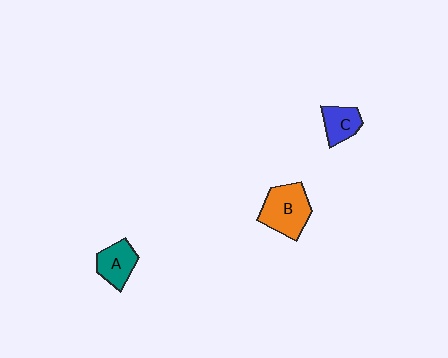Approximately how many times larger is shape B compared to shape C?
Approximately 1.7 times.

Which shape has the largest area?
Shape B (orange).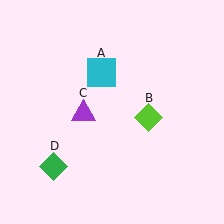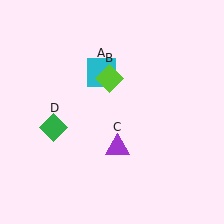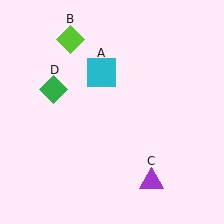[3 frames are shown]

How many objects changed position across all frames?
3 objects changed position: lime diamond (object B), purple triangle (object C), green diamond (object D).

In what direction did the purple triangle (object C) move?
The purple triangle (object C) moved down and to the right.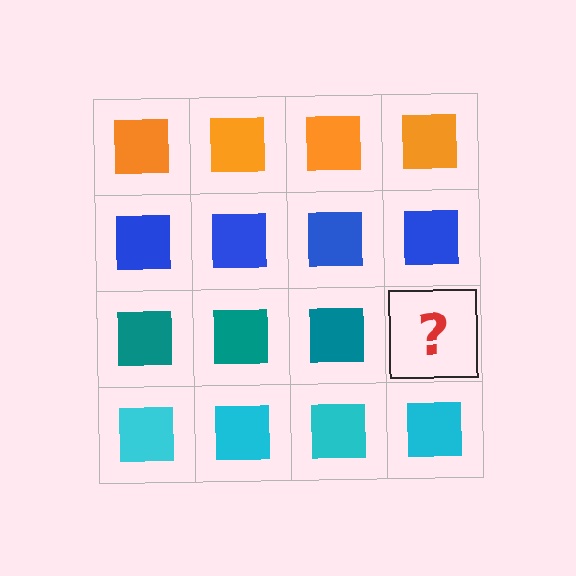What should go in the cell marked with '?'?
The missing cell should contain a teal square.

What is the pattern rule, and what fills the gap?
The rule is that each row has a consistent color. The gap should be filled with a teal square.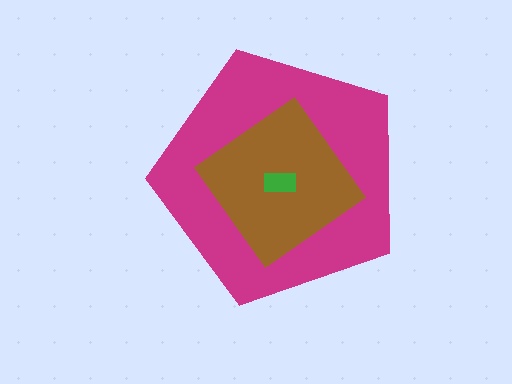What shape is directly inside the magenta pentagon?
The brown diamond.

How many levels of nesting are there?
3.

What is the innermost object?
The green rectangle.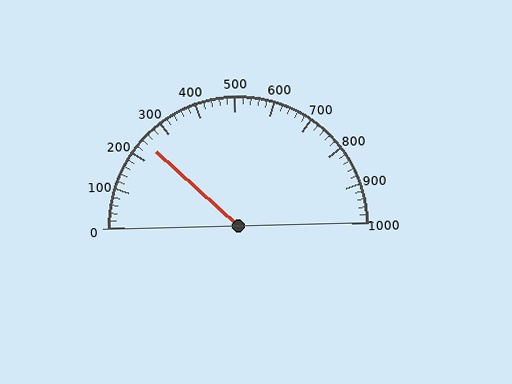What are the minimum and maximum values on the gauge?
The gauge ranges from 0 to 1000.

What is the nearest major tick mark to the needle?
The nearest major tick mark is 200.